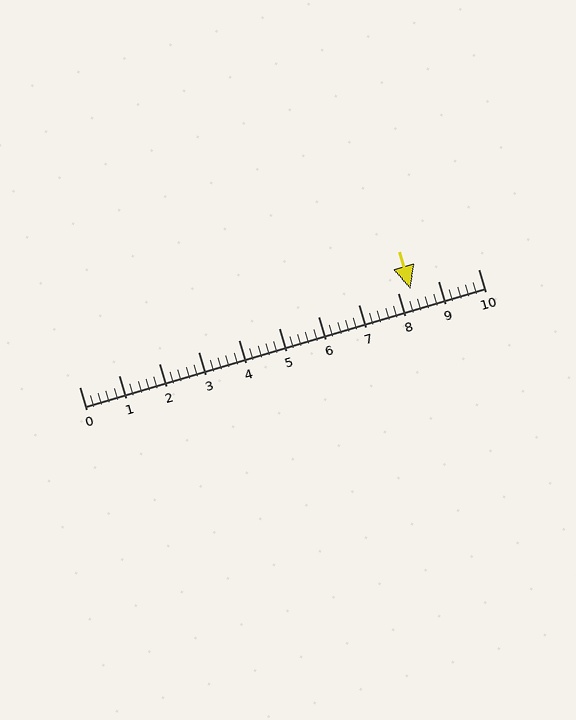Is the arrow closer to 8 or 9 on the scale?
The arrow is closer to 8.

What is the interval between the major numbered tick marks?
The major tick marks are spaced 1 units apart.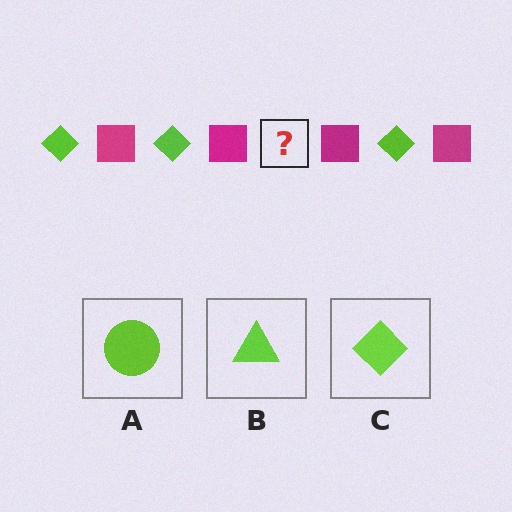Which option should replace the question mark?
Option C.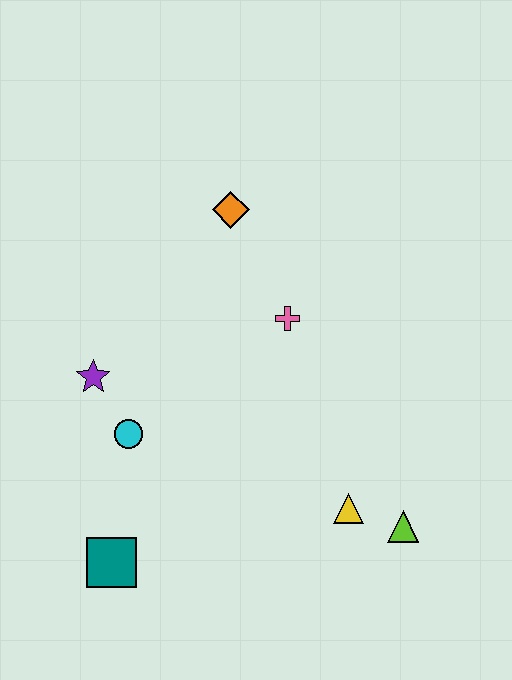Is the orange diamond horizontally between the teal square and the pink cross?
Yes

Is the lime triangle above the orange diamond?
No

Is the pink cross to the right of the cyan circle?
Yes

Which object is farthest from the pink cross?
The teal square is farthest from the pink cross.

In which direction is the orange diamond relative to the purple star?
The orange diamond is above the purple star.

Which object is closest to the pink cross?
The orange diamond is closest to the pink cross.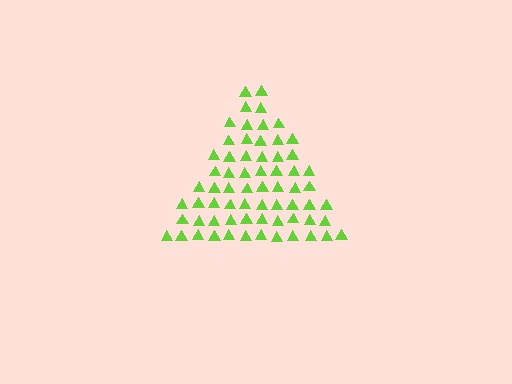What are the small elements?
The small elements are triangles.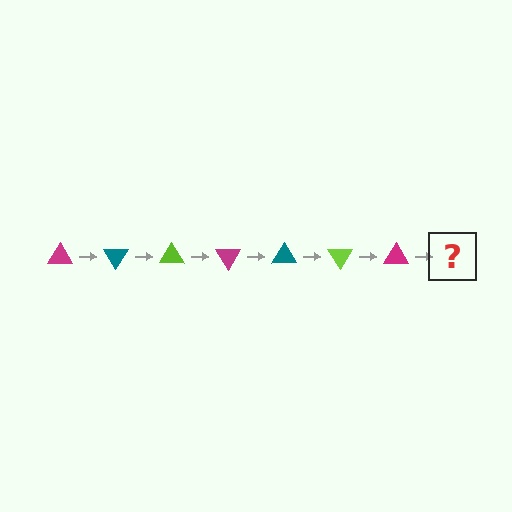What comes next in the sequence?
The next element should be a teal triangle, rotated 420 degrees from the start.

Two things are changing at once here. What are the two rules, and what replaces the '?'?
The two rules are that it rotates 60 degrees each step and the color cycles through magenta, teal, and lime. The '?' should be a teal triangle, rotated 420 degrees from the start.